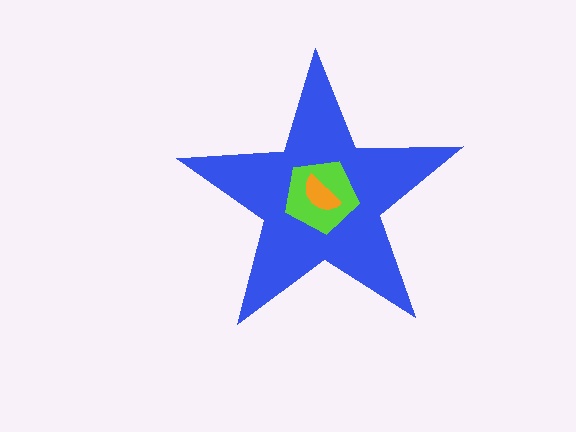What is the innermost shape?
The orange semicircle.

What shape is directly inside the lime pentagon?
The orange semicircle.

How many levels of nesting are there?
3.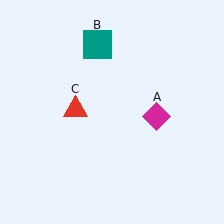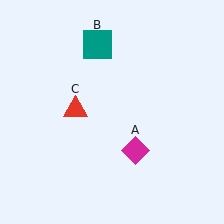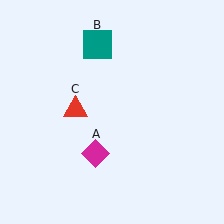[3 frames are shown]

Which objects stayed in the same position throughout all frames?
Teal square (object B) and red triangle (object C) remained stationary.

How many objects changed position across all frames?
1 object changed position: magenta diamond (object A).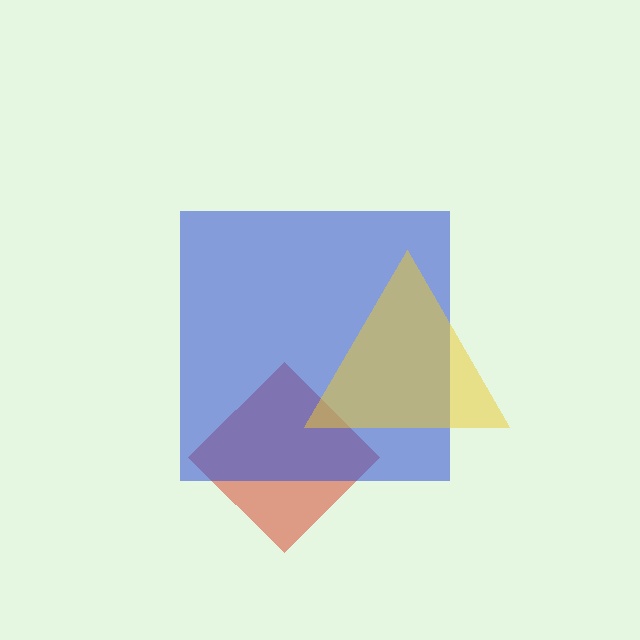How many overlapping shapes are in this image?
There are 3 overlapping shapes in the image.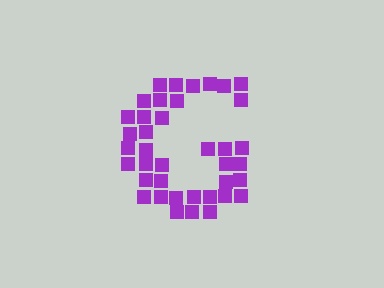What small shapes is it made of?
It is made of small squares.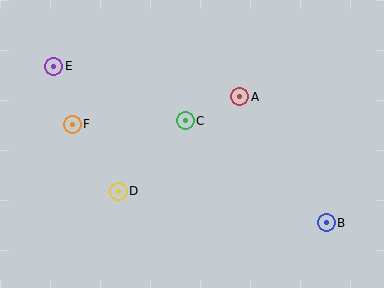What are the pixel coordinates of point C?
Point C is at (185, 121).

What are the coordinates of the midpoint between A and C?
The midpoint between A and C is at (212, 109).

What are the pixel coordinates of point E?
Point E is at (54, 66).